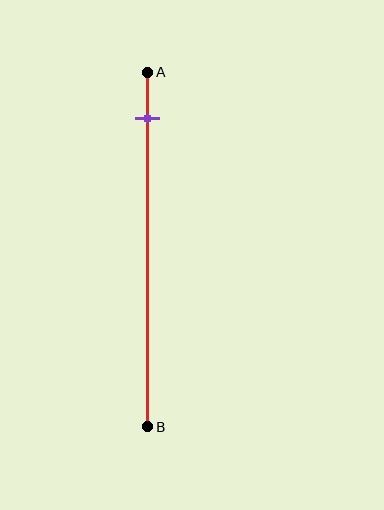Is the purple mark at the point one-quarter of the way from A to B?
No, the mark is at about 15% from A, not at the 25% one-quarter point.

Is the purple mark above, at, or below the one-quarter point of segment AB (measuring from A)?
The purple mark is above the one-quarter point of segment AB.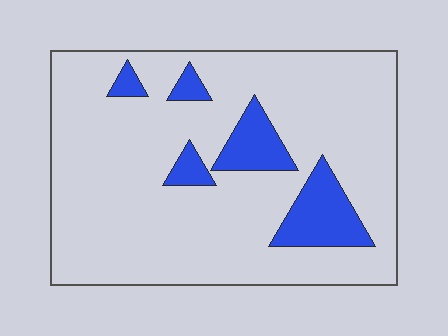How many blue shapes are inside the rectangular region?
5.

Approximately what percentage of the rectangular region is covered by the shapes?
Approximately 15%.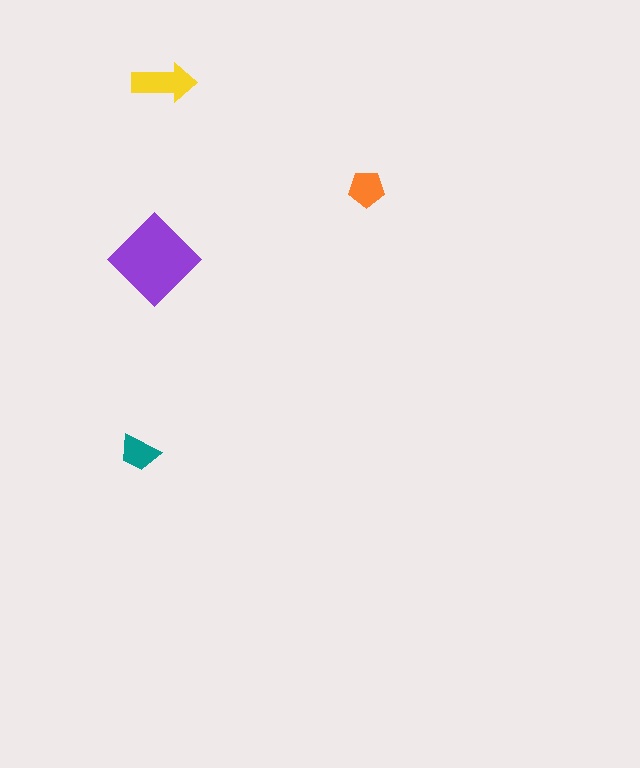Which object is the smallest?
The teal trapezoid.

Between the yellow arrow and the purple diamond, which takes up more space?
The purple diamond.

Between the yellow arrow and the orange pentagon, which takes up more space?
The yellow arrow.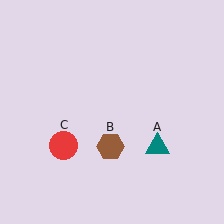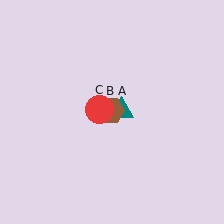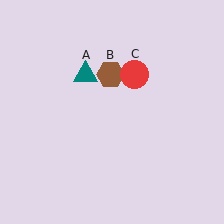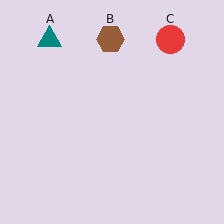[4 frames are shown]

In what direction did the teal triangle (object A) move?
The teal triangle (object A) moved up and to the left.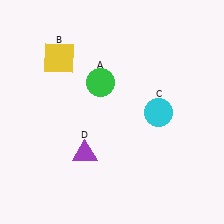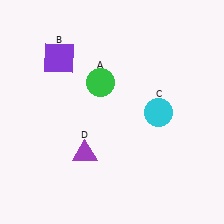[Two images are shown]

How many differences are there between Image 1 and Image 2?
There is 1 difference between the two images.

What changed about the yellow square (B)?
In Image 1, B is yellow. In Image 2, it changed to purple.